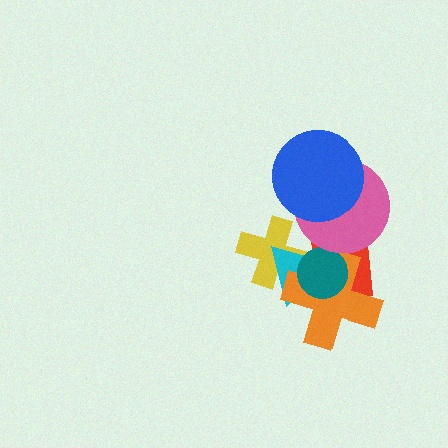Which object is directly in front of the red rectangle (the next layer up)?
The orange cross is directly in front of the red rectangle.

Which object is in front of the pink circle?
The blue circle is in front of the pink circle.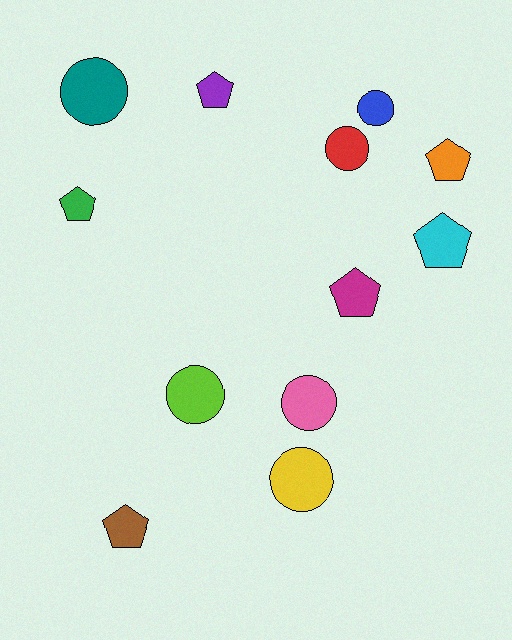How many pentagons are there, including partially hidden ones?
There are 6 pentagons.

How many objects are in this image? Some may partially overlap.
There are 12 objects.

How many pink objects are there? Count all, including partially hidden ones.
There is 1 pink object.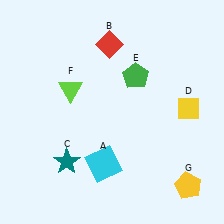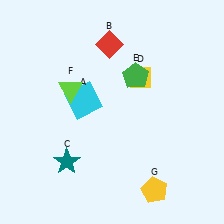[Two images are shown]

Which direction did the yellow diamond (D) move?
The yellow diamond (D) moved left.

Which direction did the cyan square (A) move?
The cyan square (A) moved up.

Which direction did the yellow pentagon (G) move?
The yellow pentagon (G) moved left.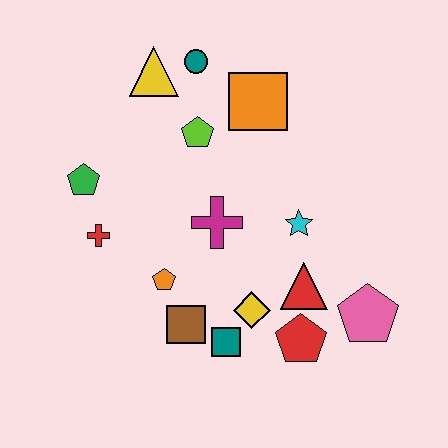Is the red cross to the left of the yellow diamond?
Yes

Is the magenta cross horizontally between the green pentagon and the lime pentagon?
No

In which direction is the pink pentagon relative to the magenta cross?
The pink pentagon is to the right of the magenta cross.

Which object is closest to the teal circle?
The yellow triangle is closest to the teal circle.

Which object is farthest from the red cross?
The pink pentagon is farthest from the red cross.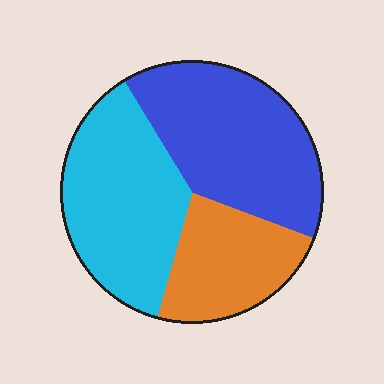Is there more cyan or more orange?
Cyan.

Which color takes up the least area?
Orange, at roughly 25%.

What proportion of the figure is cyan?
Cyan covers roughly 35% of the figure.